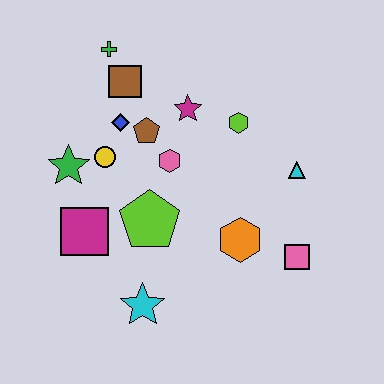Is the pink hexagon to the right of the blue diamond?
Yes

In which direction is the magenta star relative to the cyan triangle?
The magenta star is to the left of the cyan triangle.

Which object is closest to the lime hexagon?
The magenta star is closest to the lime hexagon.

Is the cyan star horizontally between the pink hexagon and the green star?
Yes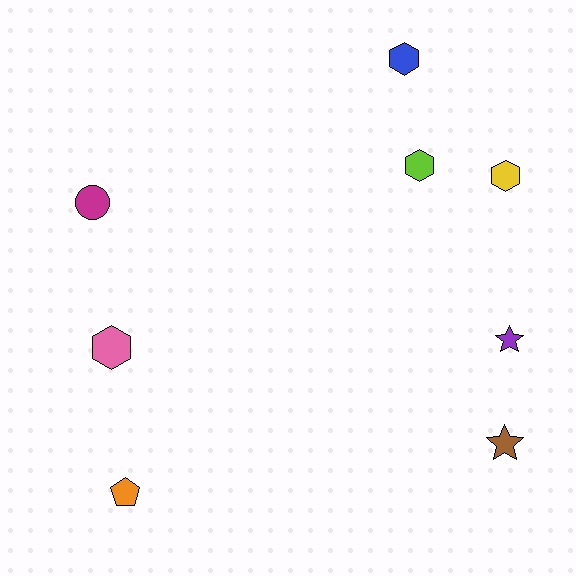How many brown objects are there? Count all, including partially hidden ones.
There is 1 brown object.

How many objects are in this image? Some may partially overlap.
There are 8 objects.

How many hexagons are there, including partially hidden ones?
There are 4 hexagons.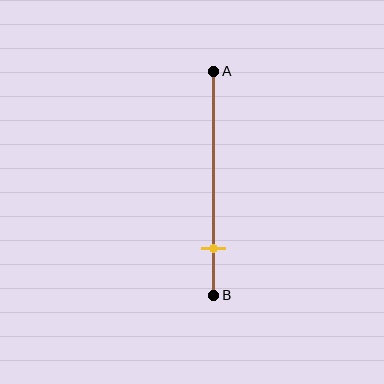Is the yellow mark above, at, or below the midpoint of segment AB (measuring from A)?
The yellow mark is below the midpoint of segment AB.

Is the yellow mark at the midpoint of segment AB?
No, the mark is at about 80% from A, not at the 50% midpoint.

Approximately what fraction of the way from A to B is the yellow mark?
The yellow mark is approximately 80% of the way from A to B.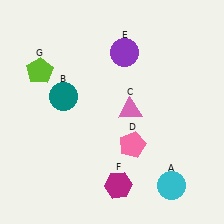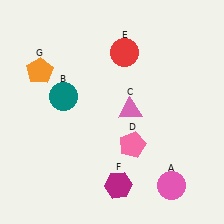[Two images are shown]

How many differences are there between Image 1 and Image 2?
There are 3 differences between the two images.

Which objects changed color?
A changed from cyan to pink. E changed from purple to red. G changed from lime to orange.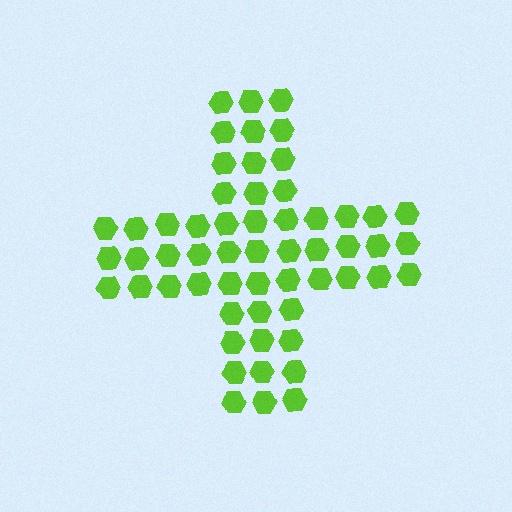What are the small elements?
The small elements are hexagons.